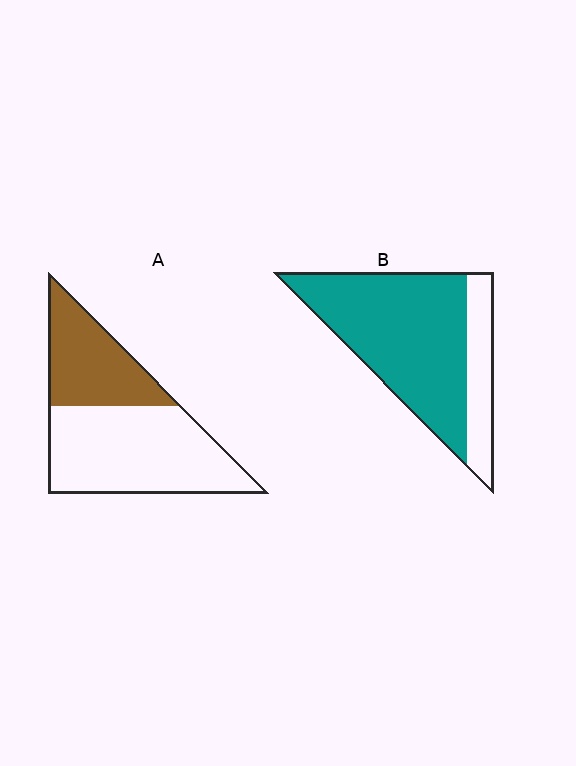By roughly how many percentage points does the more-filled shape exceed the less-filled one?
By roughly 40 percentage points (B over A).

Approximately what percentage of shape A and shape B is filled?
A is approximately 35% and B is approximately 75%.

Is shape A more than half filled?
No.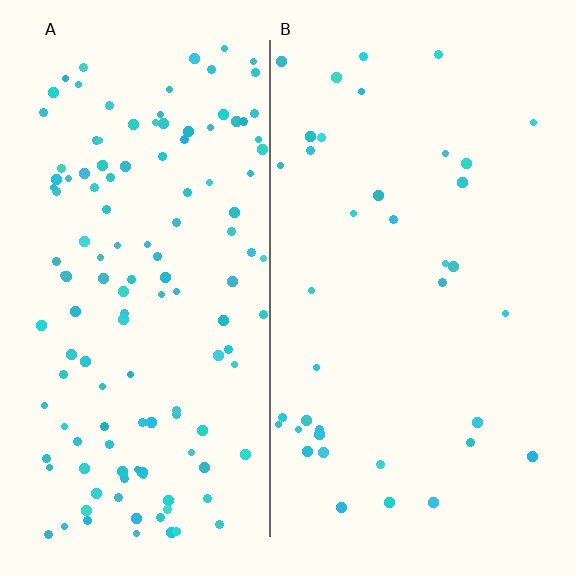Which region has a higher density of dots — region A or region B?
A (the left).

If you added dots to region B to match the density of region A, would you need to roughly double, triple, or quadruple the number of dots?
Approximately quadruple.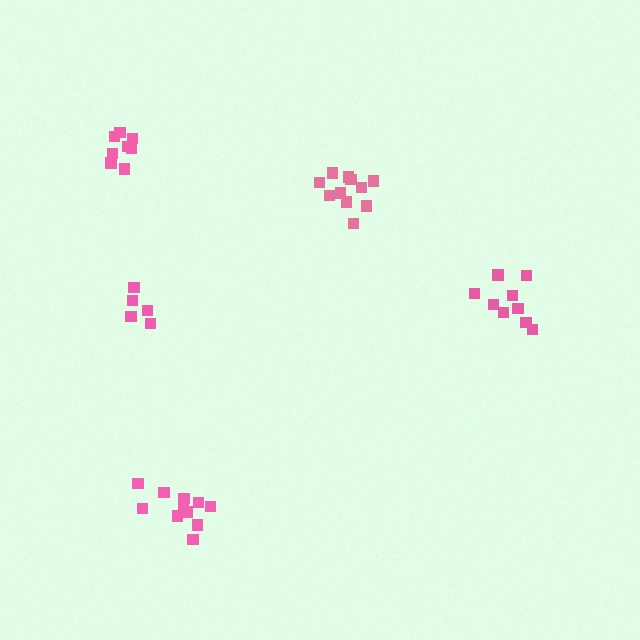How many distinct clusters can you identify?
There are 5 distinct clusters.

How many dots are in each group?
Group 1: 11 dots, Group 2: 8 dots, Group 3: 11 dots, Group 4: 9 dots, Group 5: 5 dots (44 total).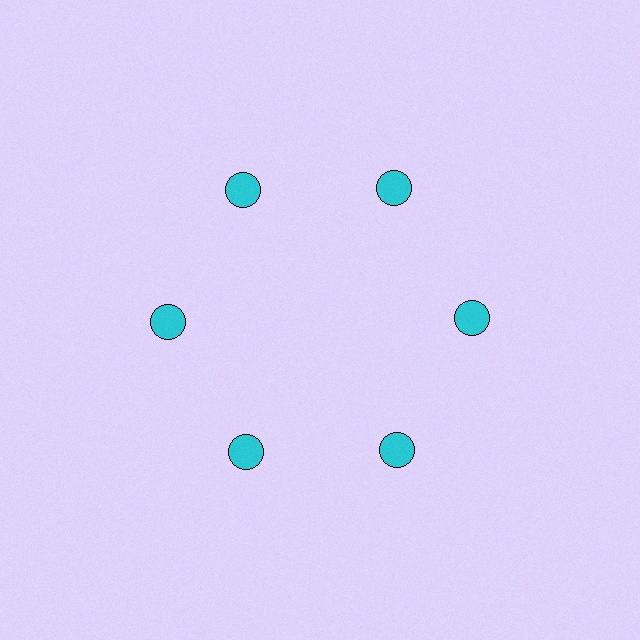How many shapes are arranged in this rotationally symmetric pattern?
There are 6 shapes, arranged in 6 groups of 1.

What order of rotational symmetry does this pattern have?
This pattern has 6-fold rotational symmetry.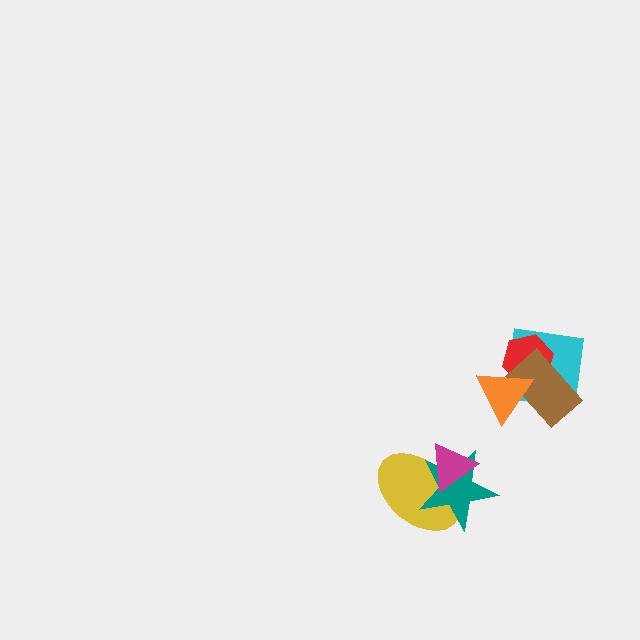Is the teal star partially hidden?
Yes, it is partially covered by another shape.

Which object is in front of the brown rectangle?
The orange triangle is in front of the brown rectangle.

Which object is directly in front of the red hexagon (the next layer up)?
The brown rectangle is directly in front of the red hexagon.